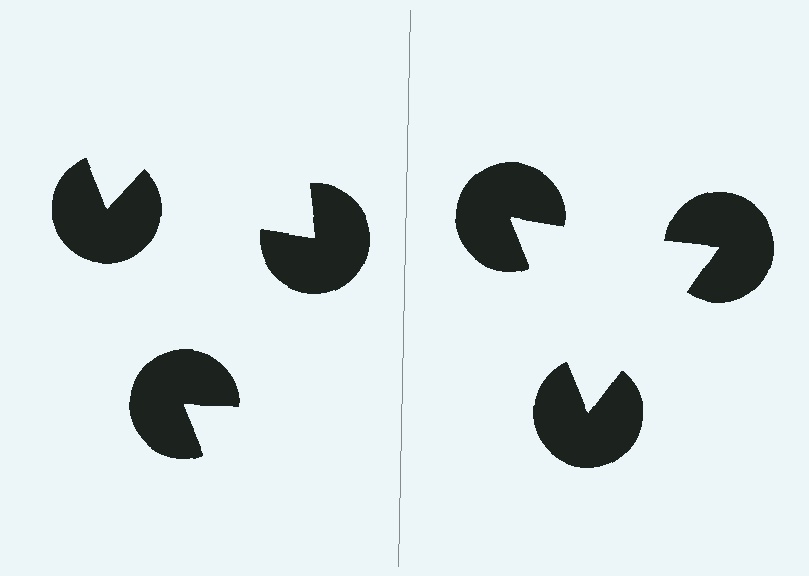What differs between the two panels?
The pac-man discs are positioned identically on both sides; only the wedge orientations differ. On the right they align to a triangle; on the left they are misaligned.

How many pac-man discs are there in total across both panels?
6 — 3 on each side.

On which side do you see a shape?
An illusory triangle appears on the right side. On the left side the wedge cuts are rotated, so no coherent shape forms.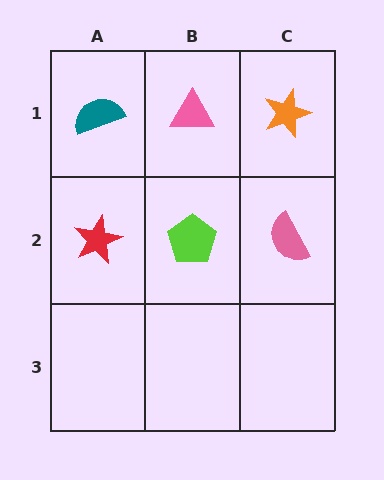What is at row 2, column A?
A red star.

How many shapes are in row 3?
0 shapes.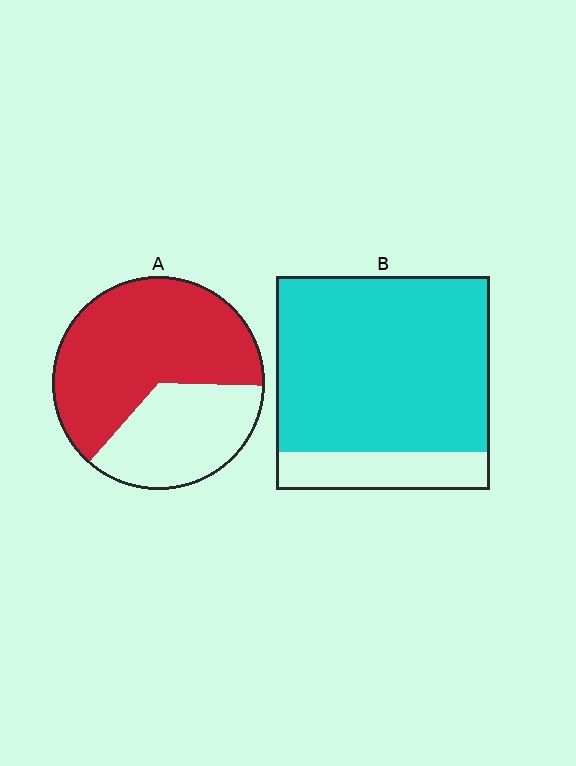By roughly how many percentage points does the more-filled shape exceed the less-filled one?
By roughly 20 percentage points (B over A).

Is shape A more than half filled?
Yes.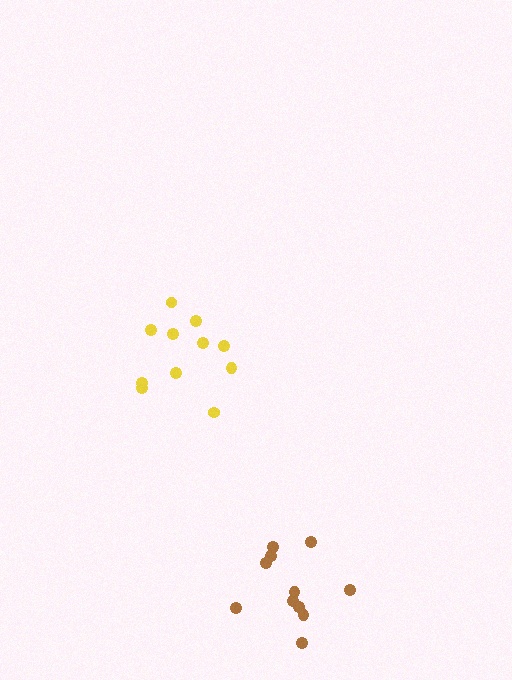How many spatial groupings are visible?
There are 2 spatial groupings.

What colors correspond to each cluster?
The clusters are colored: yellow, brown.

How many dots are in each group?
Group 1: 11 dots, Group 2: 11 dots (22 total).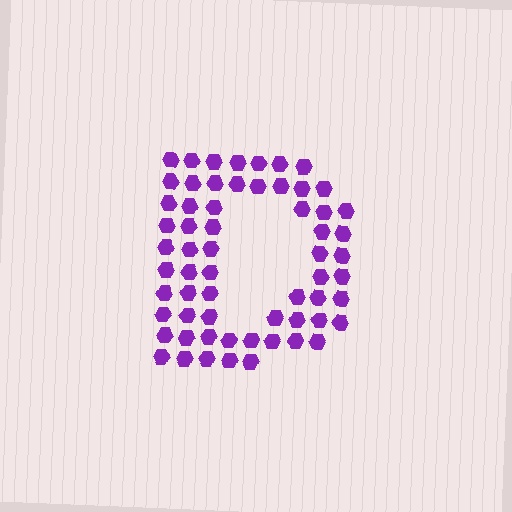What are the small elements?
The small elements are hexagons.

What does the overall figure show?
The overall figure shows the letter D.